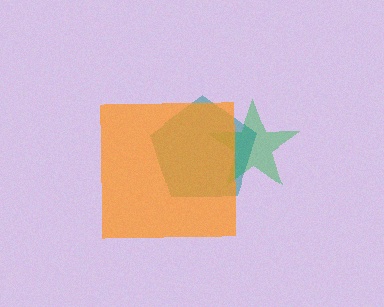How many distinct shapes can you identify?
There are 3 distinct shapes: a green star, a teal pentagon, an orange square.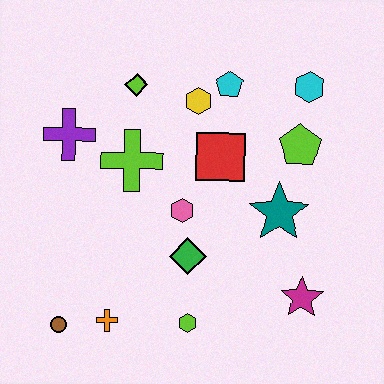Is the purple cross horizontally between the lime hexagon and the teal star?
No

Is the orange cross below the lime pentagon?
Yes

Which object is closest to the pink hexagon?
The green diamond is closest to the pink hexagon.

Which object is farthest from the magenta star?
The purple cross is farthest from the magenta star.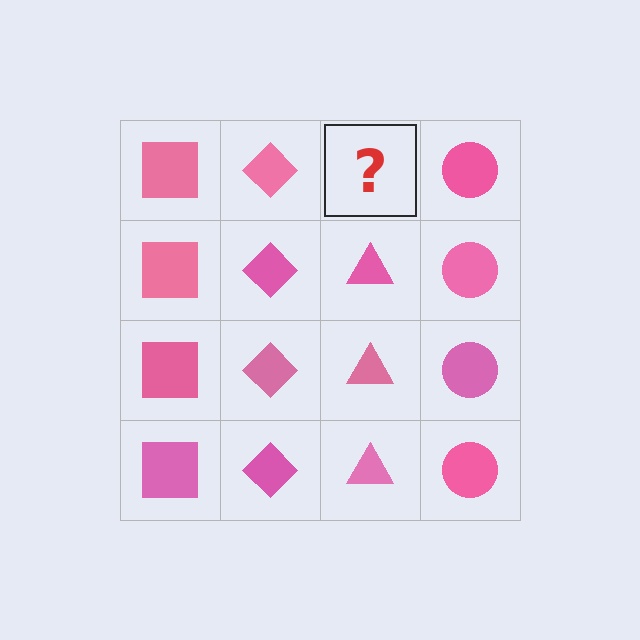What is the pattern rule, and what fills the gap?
The rule is that each column has a consistent shape. The gap should be filled with a pink triangle.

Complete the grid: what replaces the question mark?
The question mark should be replaced with a pink triangle.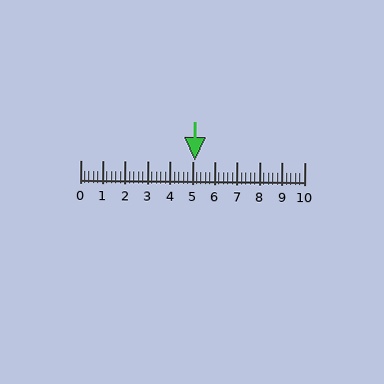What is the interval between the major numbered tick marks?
The major tick marks are spaced 1 units apart.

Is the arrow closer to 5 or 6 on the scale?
The arrow is closer to 5.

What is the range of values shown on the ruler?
The ruler shows values from 0 to 10.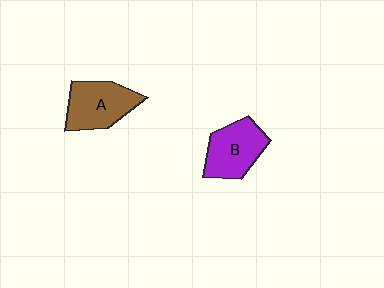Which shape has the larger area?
Shape A (brown).